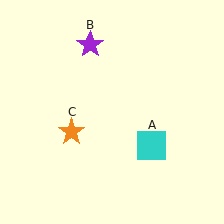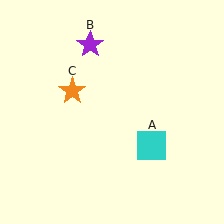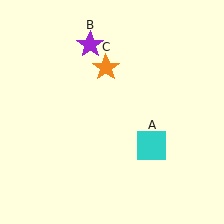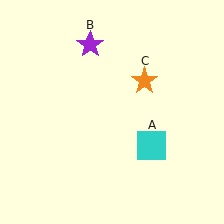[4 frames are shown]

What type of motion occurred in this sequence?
The orange star (object C) rotated clockwise around the center of the scene.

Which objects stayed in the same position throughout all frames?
Cyan square (object A) and purple star (object B) remained stationary.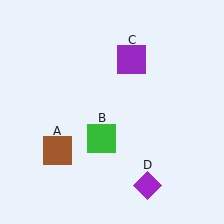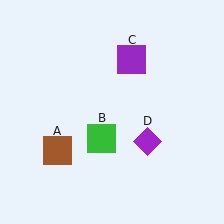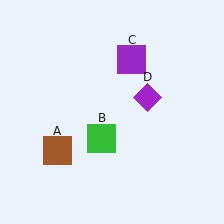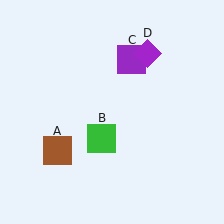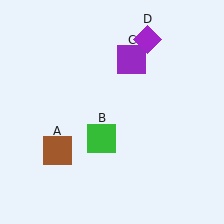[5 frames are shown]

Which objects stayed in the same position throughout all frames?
Brown square (object A) and green square (object B) and purple square (object C) remained stationary.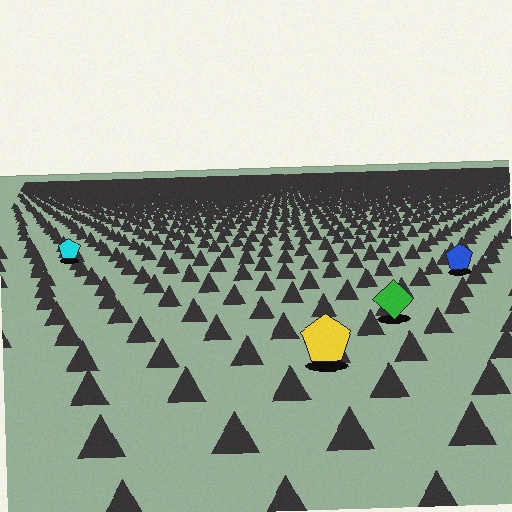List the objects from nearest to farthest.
From nearest to farthest: the yellow pentagon, the green diamond, the blue pentagon, the cyan pentagon.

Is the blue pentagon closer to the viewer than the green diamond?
No. The green diamond is closer — you can tell from the texture gradient: the ground texture is coarser near it.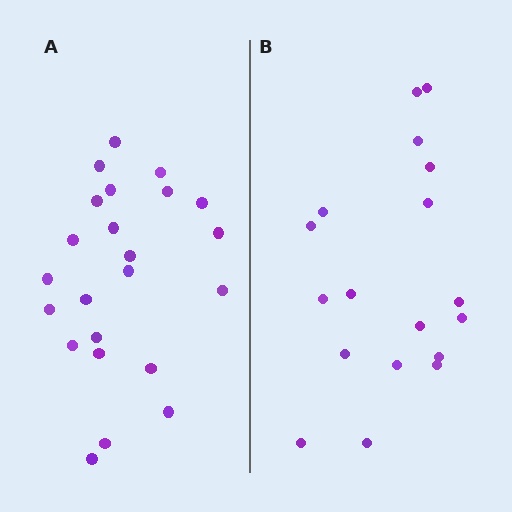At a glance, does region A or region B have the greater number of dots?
Region A (the left region) has more dots.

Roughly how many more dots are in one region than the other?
Region A has about 5 more dots than region B.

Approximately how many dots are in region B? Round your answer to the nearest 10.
About 20 dots. (The exact count is 18, which rounds to 20.)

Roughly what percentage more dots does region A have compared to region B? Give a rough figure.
About 30% more.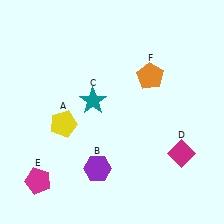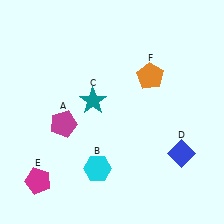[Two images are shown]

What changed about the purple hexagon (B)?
In Image 1, B is purple. In Image 2, it changed to cyan.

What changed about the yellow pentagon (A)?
In Image 1, A is yellow. In Image 2, it changed to magenta.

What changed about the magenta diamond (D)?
In Image 1, D is magenta. In Image 2, it changed to blue.